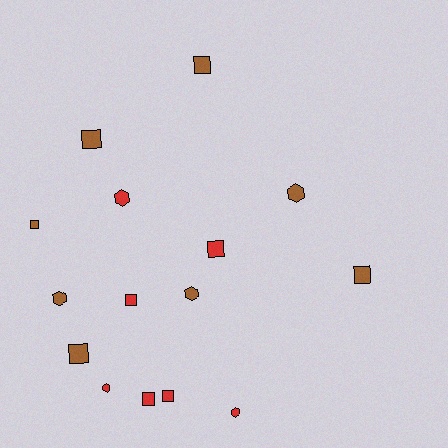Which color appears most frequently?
Brown, with 8 objects.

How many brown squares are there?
There are 5 brown squares.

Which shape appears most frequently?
Square, with 9 objects.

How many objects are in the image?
There are 15 objects.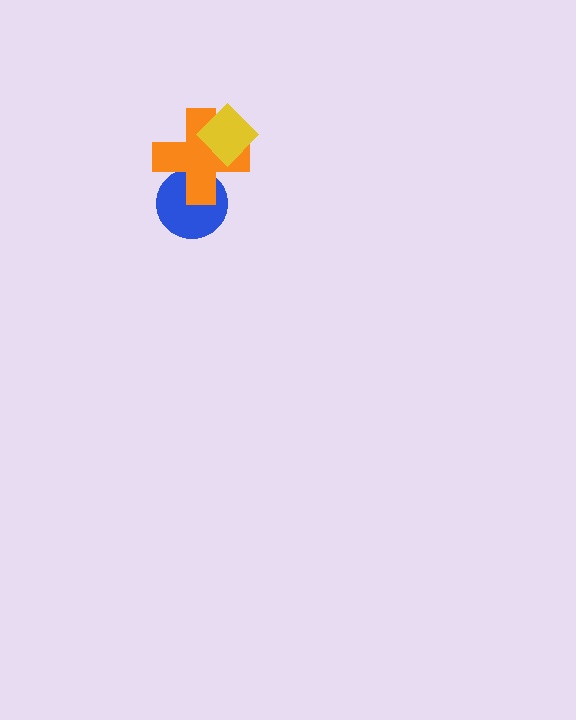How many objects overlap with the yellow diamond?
1 object overlaps with the yellow diamond.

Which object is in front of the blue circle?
The orange cross is in front of the blue circle.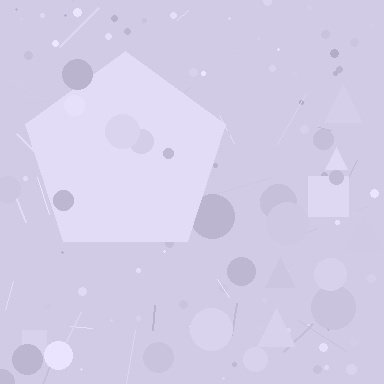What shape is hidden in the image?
A pentagon is hidden in the image.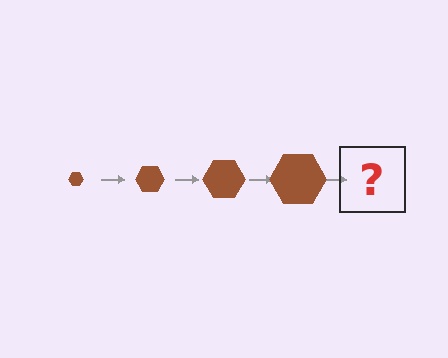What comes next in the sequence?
The next element should be a brown hexagon, larger than the previous one.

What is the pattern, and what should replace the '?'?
The pattern is that the hexagon gets progressively larger each step. The '?' should be a brown hexagon, larger than the previous one.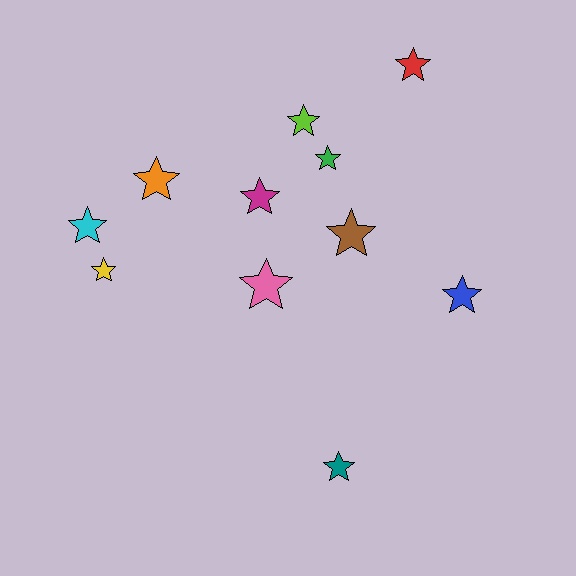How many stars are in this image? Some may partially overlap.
There are 11 stars.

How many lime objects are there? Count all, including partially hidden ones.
There is 1 lime object.